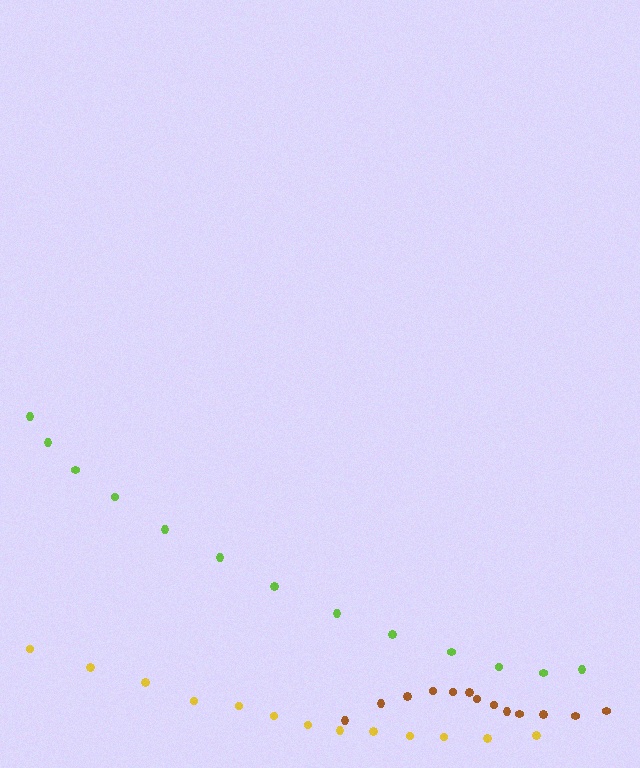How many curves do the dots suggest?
There are 3 distinct paths.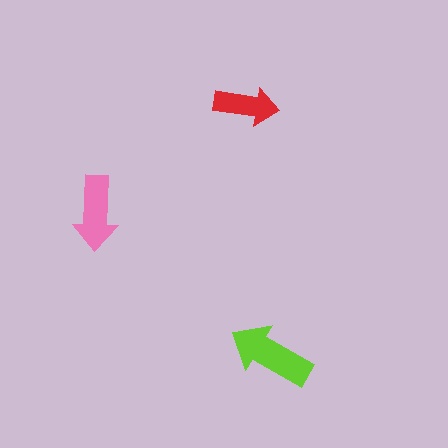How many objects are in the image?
There are 3 objects in the image.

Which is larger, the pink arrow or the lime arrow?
The lime one.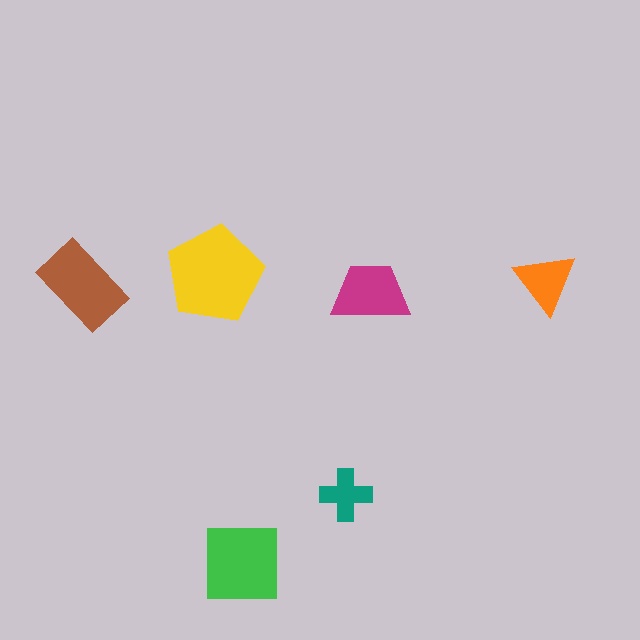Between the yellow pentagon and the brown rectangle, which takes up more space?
The yellow pentagon.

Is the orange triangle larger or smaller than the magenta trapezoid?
Smaller.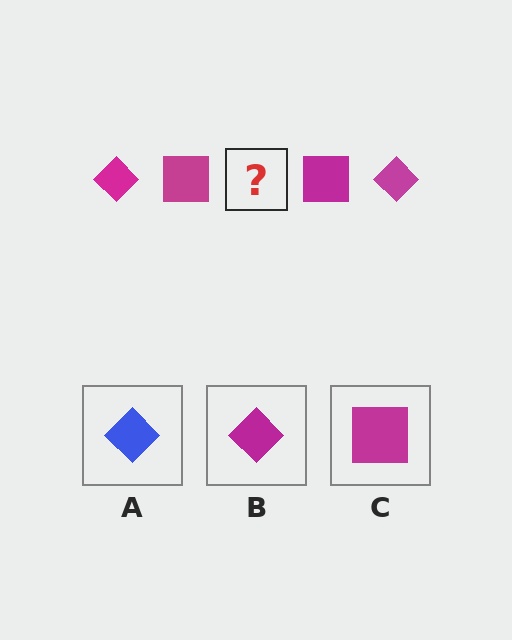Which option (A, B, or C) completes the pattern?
B.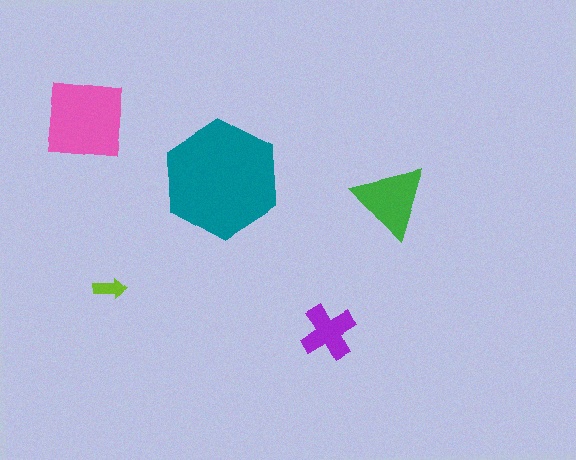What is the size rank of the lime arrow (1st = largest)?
5th.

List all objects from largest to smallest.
The teal hexagon, the pink square, the green triangle, the purple cross, the lime arrow.